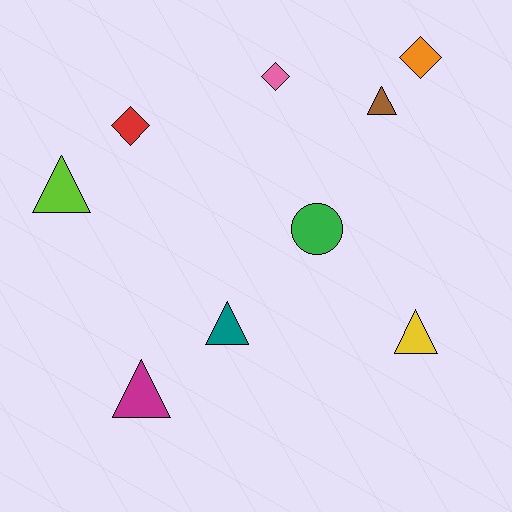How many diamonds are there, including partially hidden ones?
There are 3 diamonds.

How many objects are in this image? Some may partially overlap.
There are 9 objects.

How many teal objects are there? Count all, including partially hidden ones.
There is 1 teal object.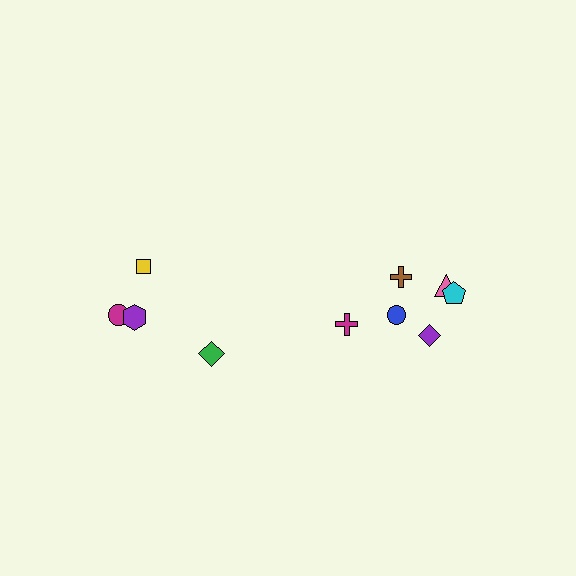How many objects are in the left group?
There are 4 objects.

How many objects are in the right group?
There are 6 objects.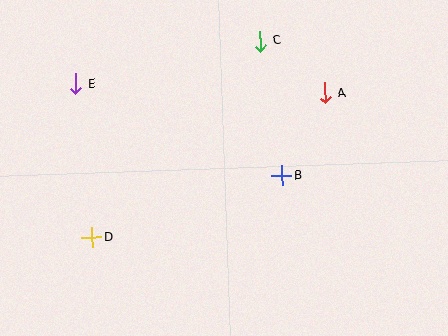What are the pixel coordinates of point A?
Point A is at (325, 93).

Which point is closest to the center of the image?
Point B at (282, 176) is closest to the center.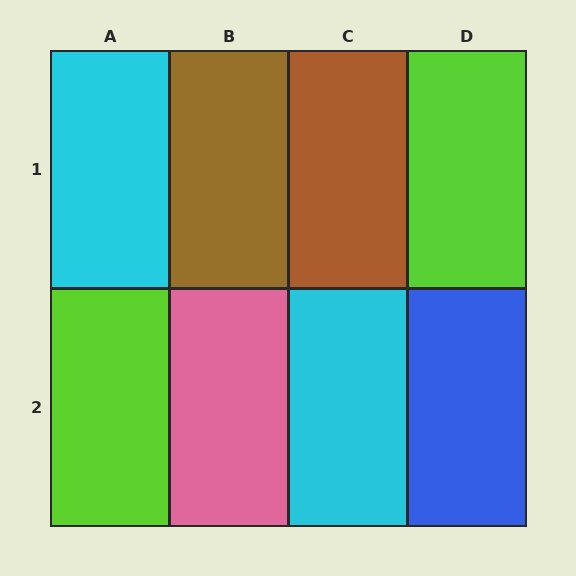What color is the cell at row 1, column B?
Brown.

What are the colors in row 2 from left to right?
Lime, pink, cyan, blue.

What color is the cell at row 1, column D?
Lime.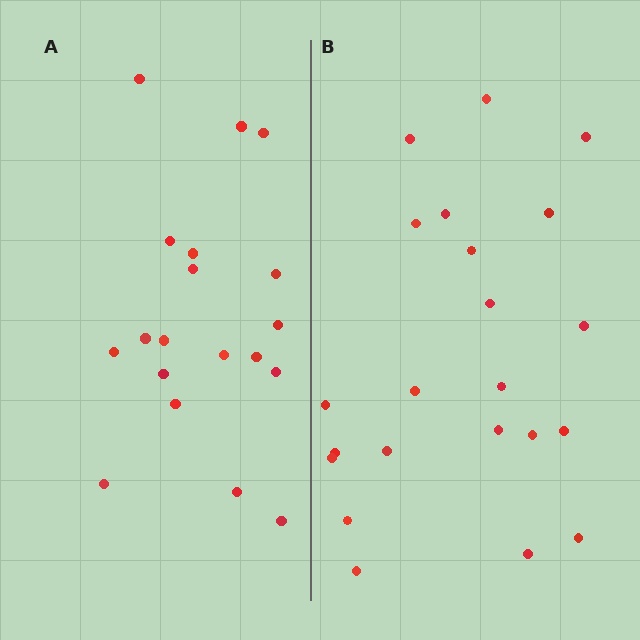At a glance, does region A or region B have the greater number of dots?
Region B (the right region) has more dots.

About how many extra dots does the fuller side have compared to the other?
Region B has just a few more — roughly 2 or 3 more dots than region A.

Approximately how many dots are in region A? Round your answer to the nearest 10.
About 20 dots. (The exact count is 19, which rounds to 20.)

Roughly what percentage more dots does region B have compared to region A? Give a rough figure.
About 15% more.